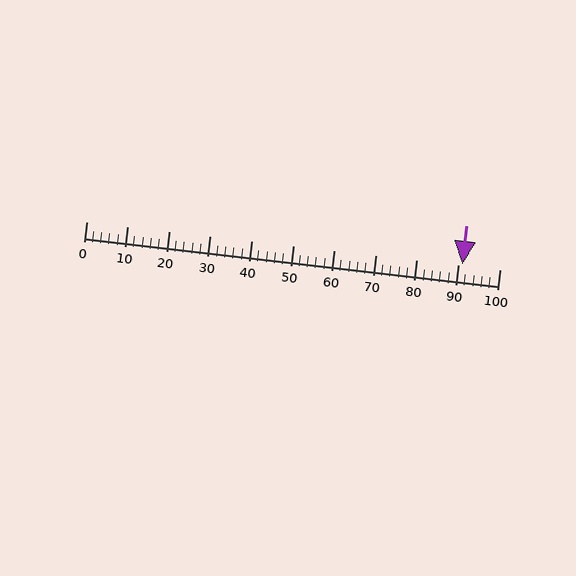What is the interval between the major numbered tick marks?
The major tick marks are spaced 10 units apart.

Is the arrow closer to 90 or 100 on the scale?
The arrow is closer to 90.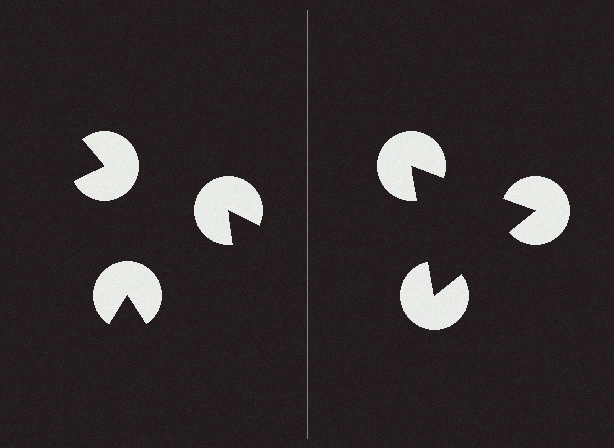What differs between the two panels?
The pac-man discs are positioned identically on both sides; only the wedge orientations differ. On the right they align to a triangle; on the left they are misaligned.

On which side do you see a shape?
An illusory triangle appears on the right side. On the left side the wedge cuts are rotated, so no coherent shape forms.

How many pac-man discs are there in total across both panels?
6 — 3 on each side.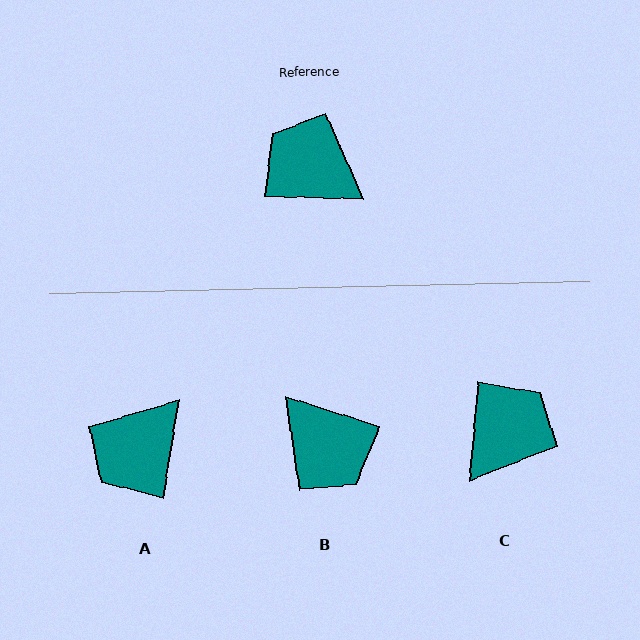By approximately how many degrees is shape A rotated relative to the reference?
Approximately 83 degrees counter-clockwise.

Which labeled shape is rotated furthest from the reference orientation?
B, about 164 degrees away.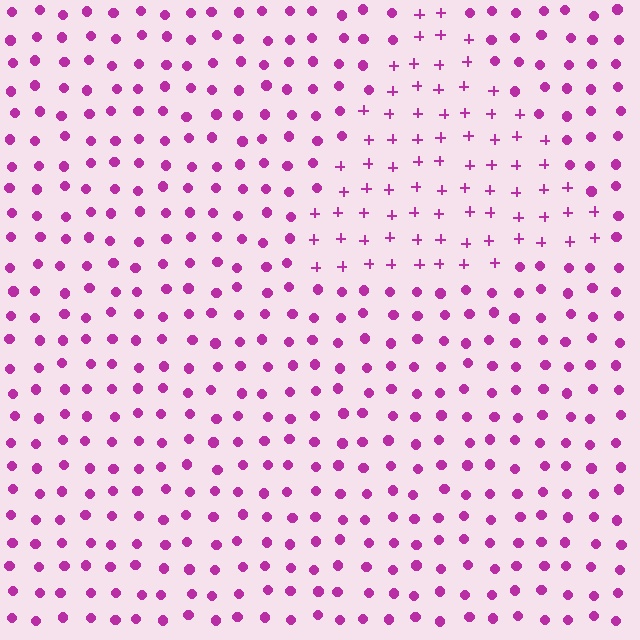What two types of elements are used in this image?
The image uses plus signs inside the triangle region and circles outside it.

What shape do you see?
I see a triangle.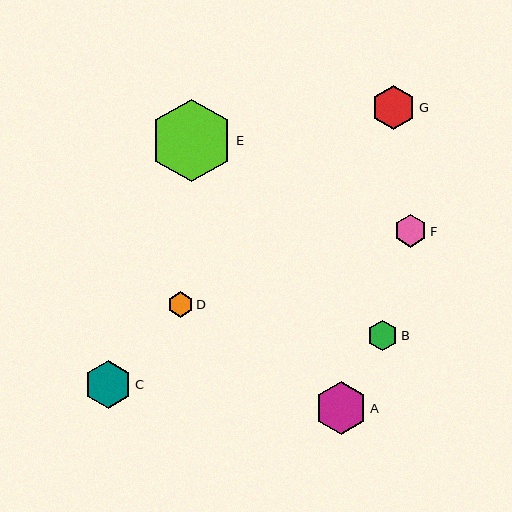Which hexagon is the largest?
Hexagon E is the largest with a size of approximately 83 pixels.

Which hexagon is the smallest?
Hexagon D is the smallest with a size of approximately 25 pixels.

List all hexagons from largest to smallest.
From largest to smallest: E, A, C, G, F, B, D.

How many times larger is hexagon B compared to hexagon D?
Hexagon B is approximately 1.2 times the size of hexagon D.